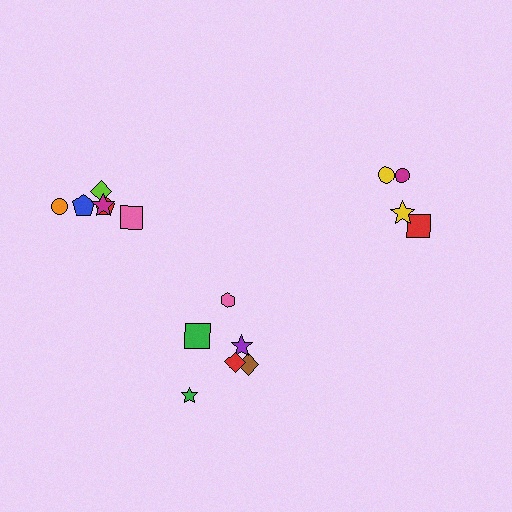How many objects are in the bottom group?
There are 6 objects.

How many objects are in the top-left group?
There are 6 objects.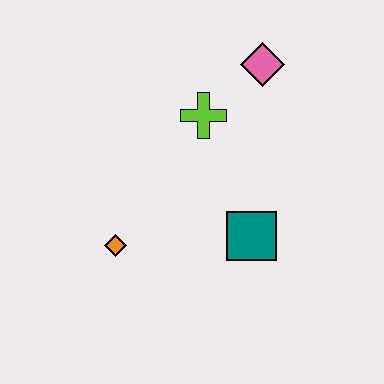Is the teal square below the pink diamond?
Yes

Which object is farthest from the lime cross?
The orange diamond is farthest from the lime cross.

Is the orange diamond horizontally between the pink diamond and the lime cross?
No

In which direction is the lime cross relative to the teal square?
The lime cross is above the teal square.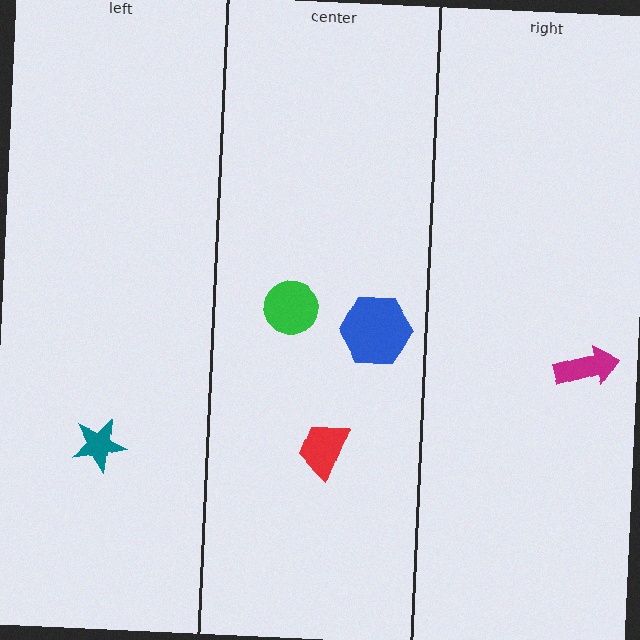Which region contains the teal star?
The left region.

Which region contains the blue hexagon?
The center region.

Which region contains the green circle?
The center region.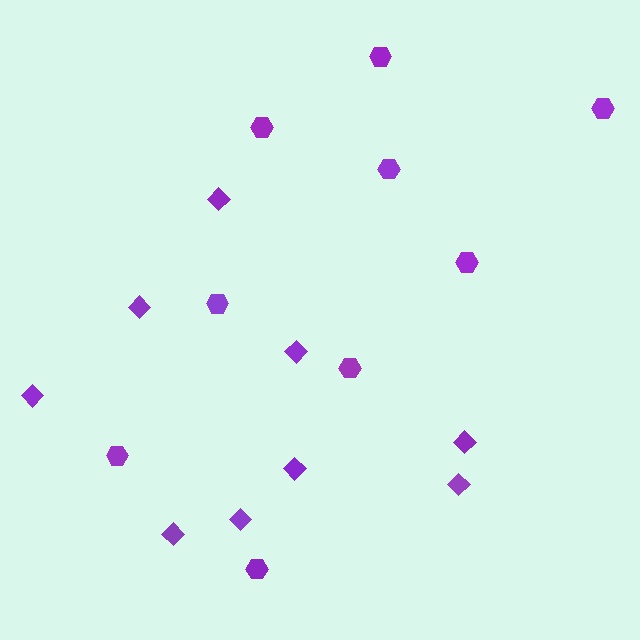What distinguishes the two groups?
There are 2 groups: one group of hexagons (9) and one group of diamonds (9).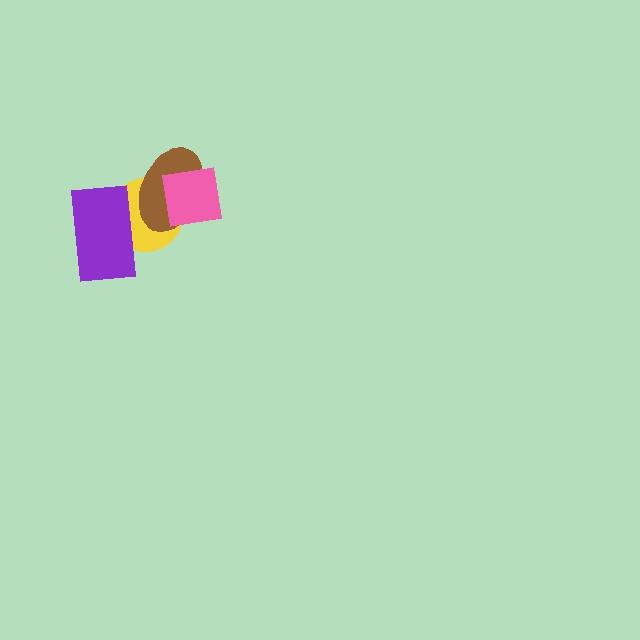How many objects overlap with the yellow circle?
3 objects overlap with the yellow circle.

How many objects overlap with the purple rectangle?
2 objects overlap with the purple rectangle.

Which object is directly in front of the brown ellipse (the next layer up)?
The purple rectangle is directly in front of the brown ellipse.